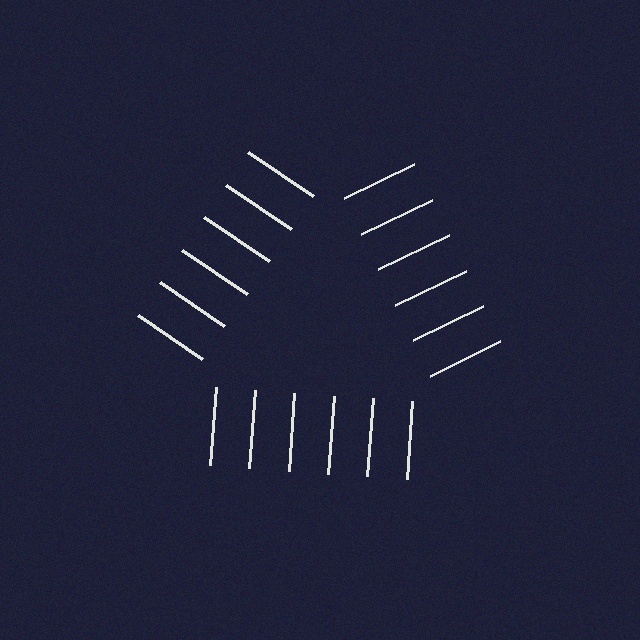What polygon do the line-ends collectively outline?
An illusory triangle — the line segments terminate on its edges but no continuous stroke is drawn.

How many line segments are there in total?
18 — 6 along each of the 3 edges.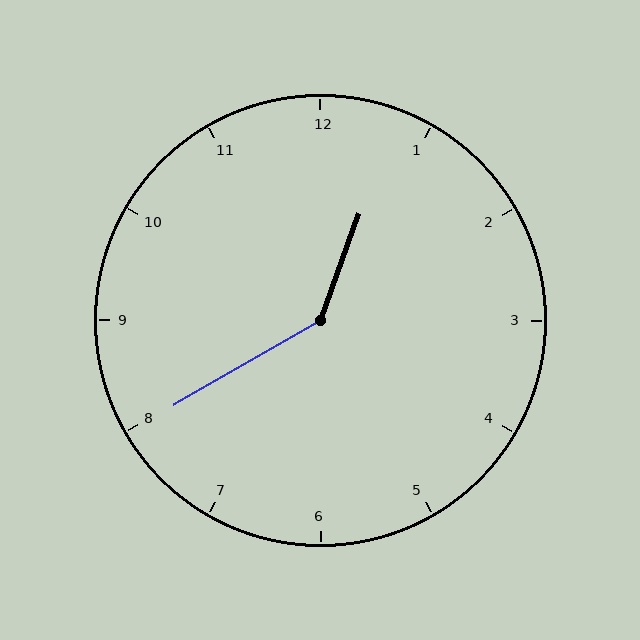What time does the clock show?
12:40.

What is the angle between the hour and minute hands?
Approximately 140 degrees.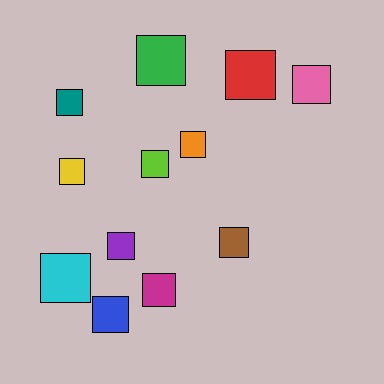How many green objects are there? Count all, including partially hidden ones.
There is 1 green object.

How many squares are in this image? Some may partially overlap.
There are 12 squares.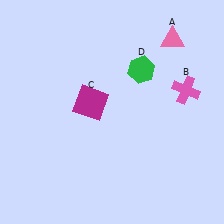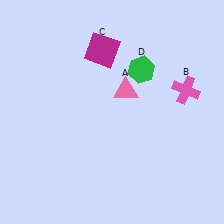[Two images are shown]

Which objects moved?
The objects that moved are: the pink triangle (A), the magenta square (C).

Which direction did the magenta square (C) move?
The magenta square (C) moved up.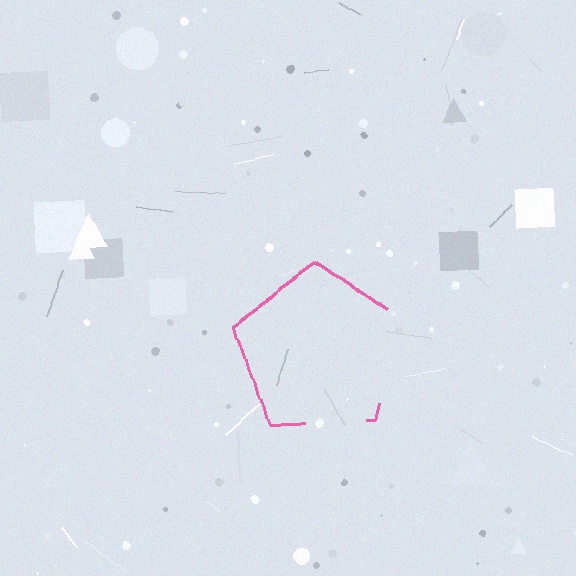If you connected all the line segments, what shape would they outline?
They would outline a pentagon.